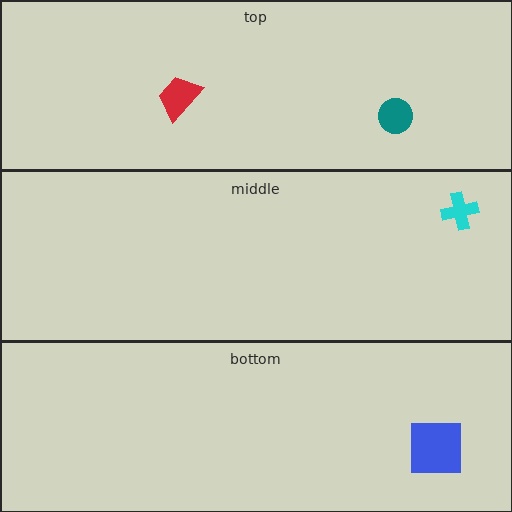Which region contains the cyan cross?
The middle region.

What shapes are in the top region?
The teal circle, the red trapezoid.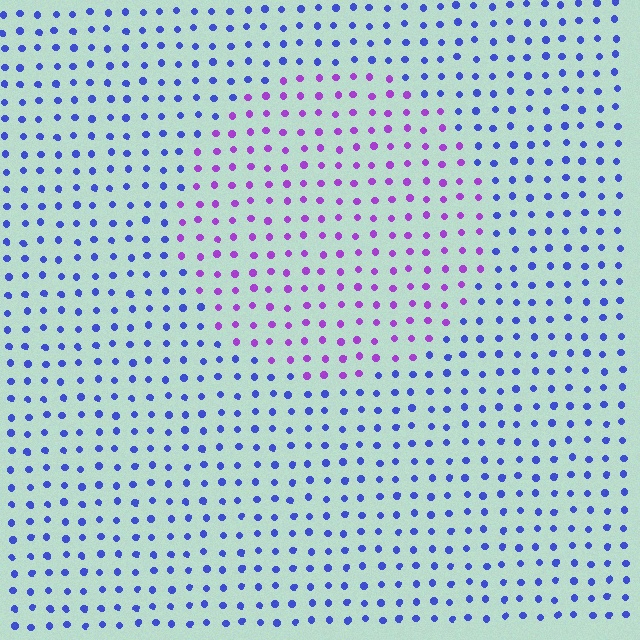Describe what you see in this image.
The image is filled with small blue elements in a uniform arrangement. A circle-shaped region is visible where the elements are tinted to a slightly different hue, forming a subtle color boundary.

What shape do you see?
I see a circle.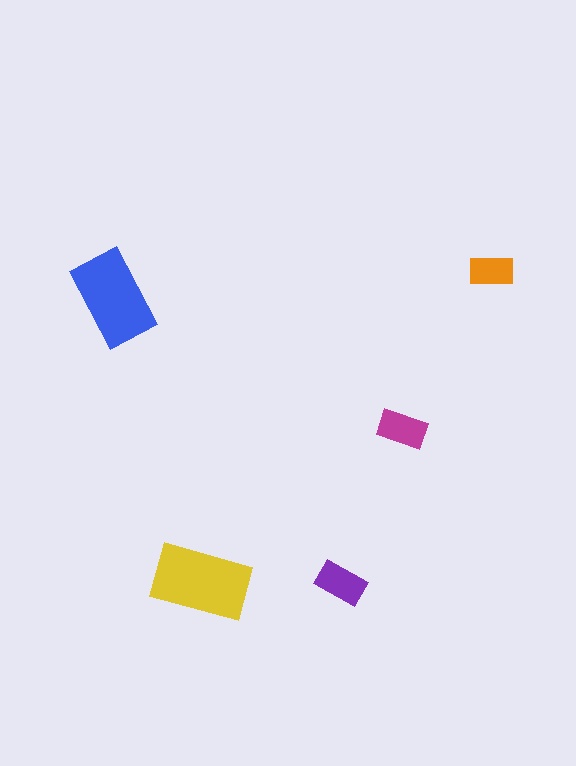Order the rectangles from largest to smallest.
the yellow one, the blue one, the purple one, the magenta one, the orange one.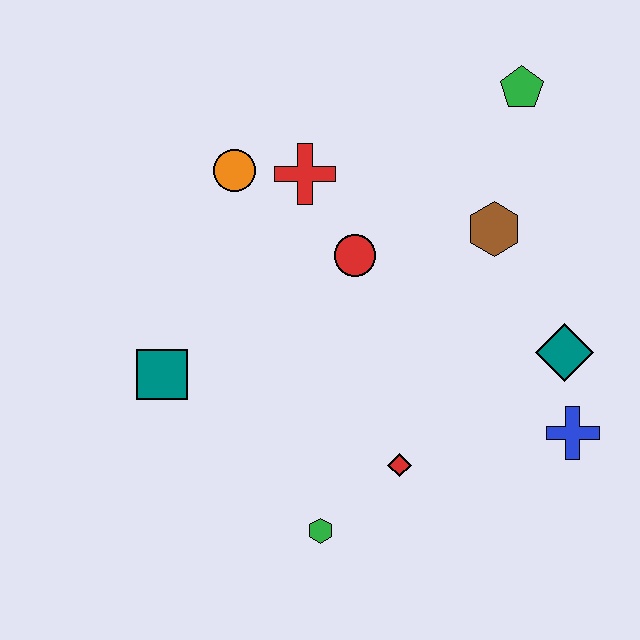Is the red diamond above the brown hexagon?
No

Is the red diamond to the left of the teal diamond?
Yes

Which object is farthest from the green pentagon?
The green hexagon is farthest from the green pentagon.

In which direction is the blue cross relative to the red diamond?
The blue cross is to the right of the red diamond.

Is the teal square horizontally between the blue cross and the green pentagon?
No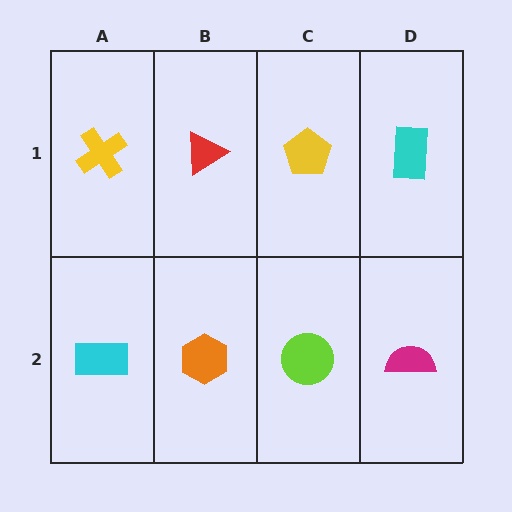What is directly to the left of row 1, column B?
A yellow cross.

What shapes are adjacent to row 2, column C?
A yellow pentagon (row 1, column C), an orange hexagon (row 2, column B), a magenta semicircle (row 2, column D).